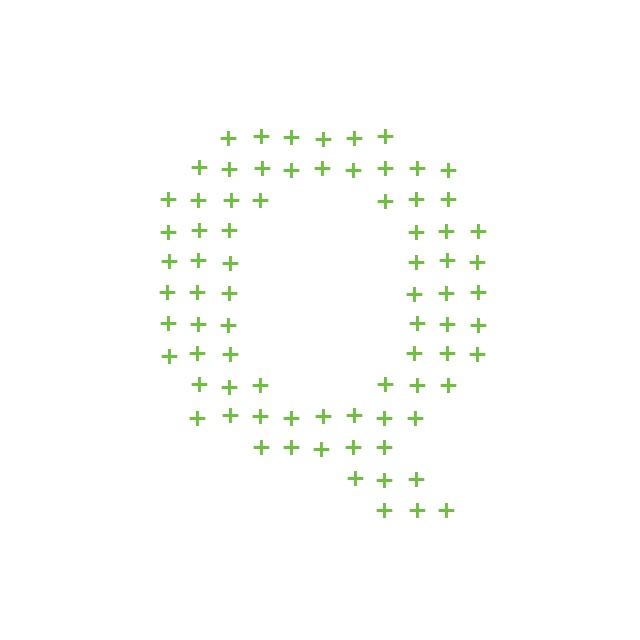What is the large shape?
The large shape is the letter Q.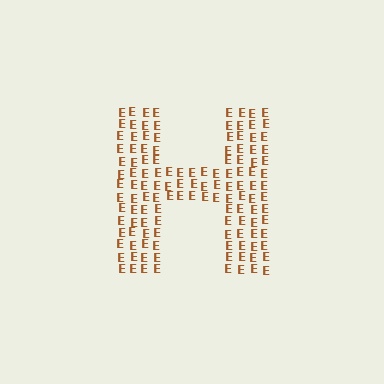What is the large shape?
The large shape is the letter H.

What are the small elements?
The small elements are letter E's.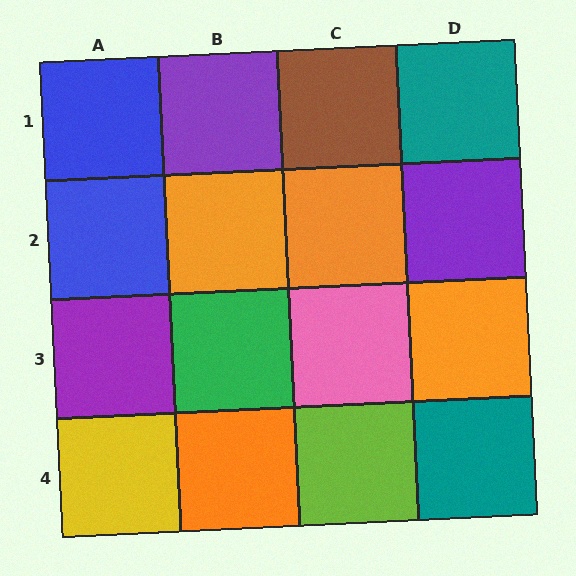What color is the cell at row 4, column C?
Lime.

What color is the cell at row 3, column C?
Pink.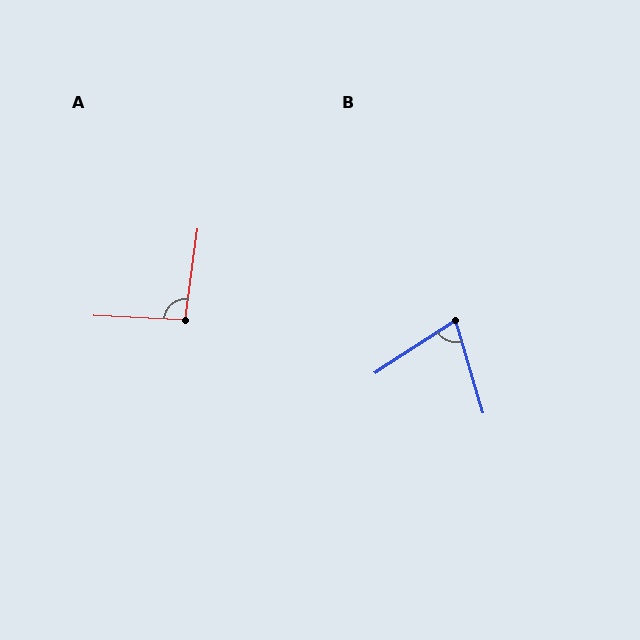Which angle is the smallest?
B, at approximately 73 degrees.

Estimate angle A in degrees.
Approximately 95 degrees.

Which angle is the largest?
A, at approximately 95 degrees.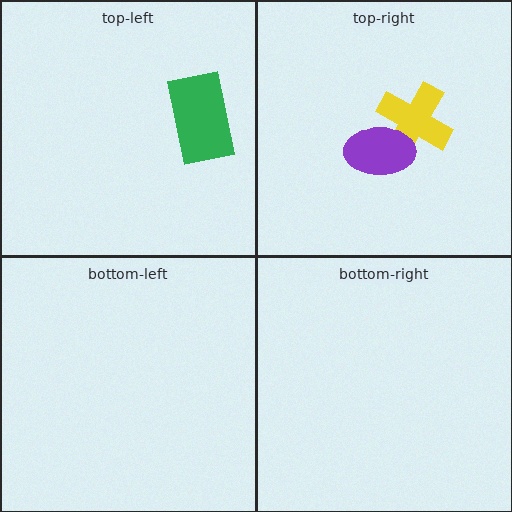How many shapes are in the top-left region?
1.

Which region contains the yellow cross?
The top-right region.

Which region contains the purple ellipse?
The top-right region.